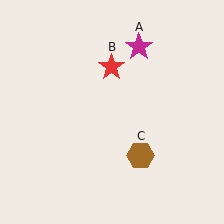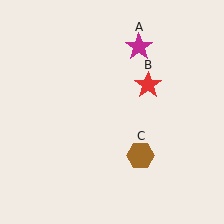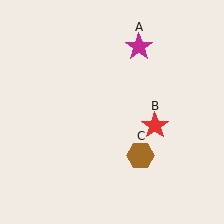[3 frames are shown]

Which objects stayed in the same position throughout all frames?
Magenta star (object A) and brown hexagon (object C) remained stationary.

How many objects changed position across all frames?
1 object changed position: red star (object B).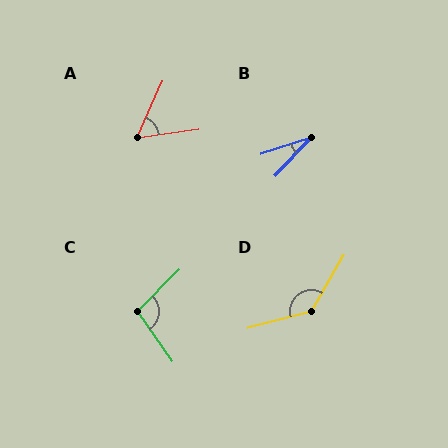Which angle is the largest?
D, at approximately 134 degrees.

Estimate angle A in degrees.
Approximately 58 degrees.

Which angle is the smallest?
B, at approximately 29 degrees.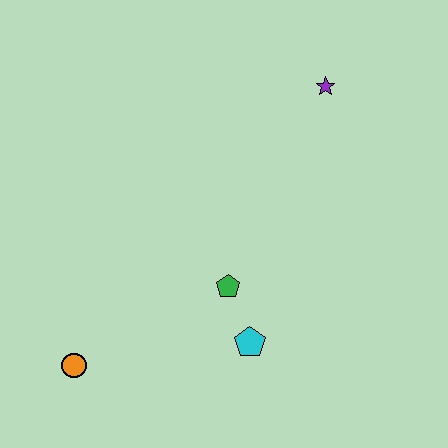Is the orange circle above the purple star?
No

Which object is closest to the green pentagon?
The cyan pentagon is closest to the green pentagon.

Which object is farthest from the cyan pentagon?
The purple star is farthest from the cyan pentagon.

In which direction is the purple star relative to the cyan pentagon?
The purple star is above the cyan pentagon.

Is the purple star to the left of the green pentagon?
No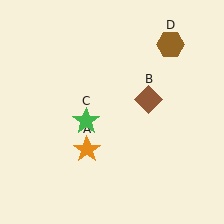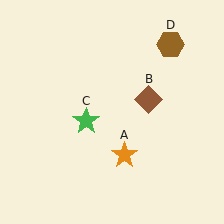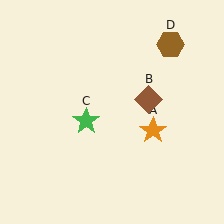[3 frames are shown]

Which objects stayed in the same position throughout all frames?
Brown diamond (object B) and green star (object C) and brown hexagon (object D) remained stationary.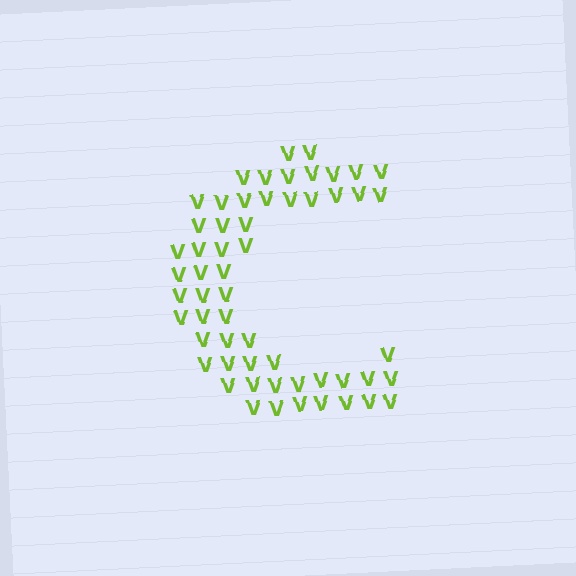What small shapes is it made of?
It is made of small letter V's.